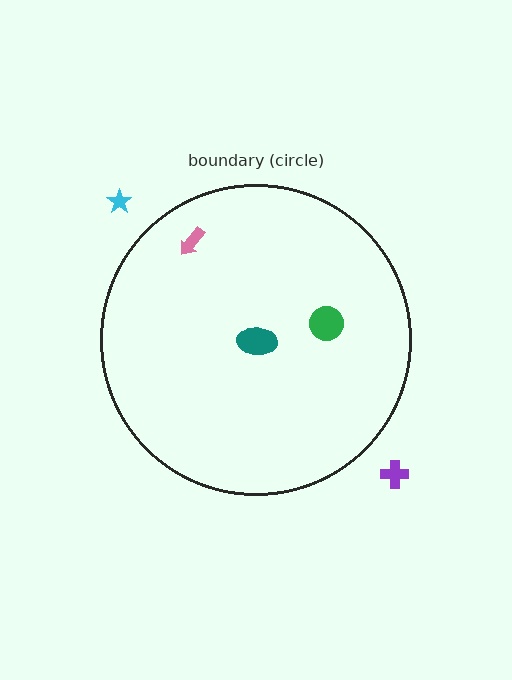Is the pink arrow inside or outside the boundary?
Inside.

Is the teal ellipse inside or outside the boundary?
Inside.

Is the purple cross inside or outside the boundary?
Outside.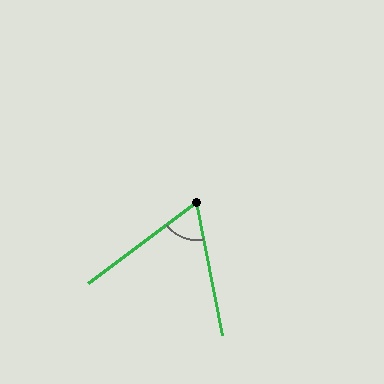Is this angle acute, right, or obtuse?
It is acute.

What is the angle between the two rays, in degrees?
Approximately 64 degrees.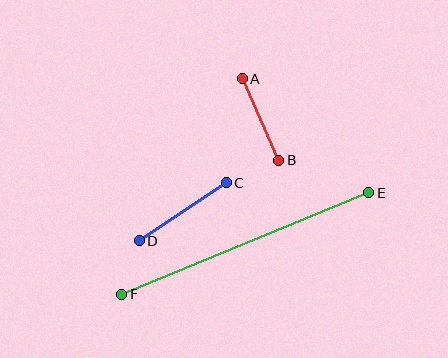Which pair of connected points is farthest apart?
Points E and F are farthest apart.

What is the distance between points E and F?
The distance is approximately 267 pixels.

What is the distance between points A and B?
The distance is approximately 89 pixels.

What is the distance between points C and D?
The distance is approximately 105 pixels.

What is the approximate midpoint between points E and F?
The midpoint is at approximately (245, 244) pixels.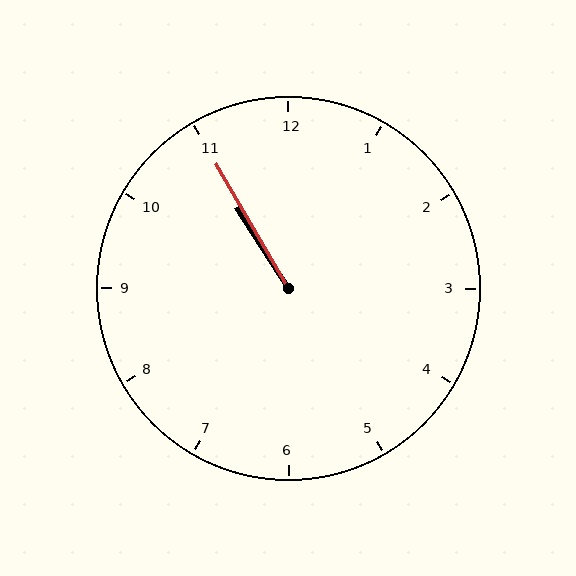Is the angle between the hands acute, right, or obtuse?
It is acute.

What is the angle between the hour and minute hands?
Approximately 2 degrees.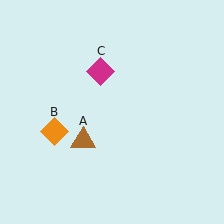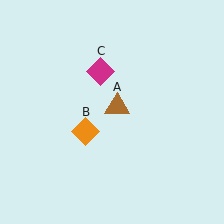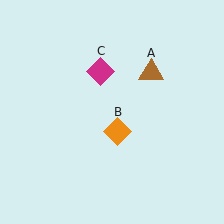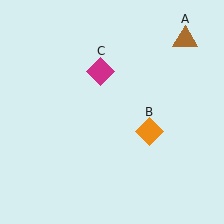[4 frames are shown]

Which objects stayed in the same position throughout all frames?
Magenta diamond (object C) remained stationary.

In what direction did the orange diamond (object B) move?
The orange diamond (object B) moved right.